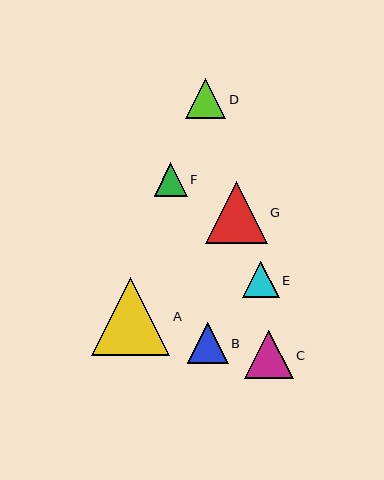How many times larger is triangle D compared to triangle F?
Triangle D is approximately 1.2 times the size of triangle F.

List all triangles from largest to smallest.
From largest to smallest: A, G, C, B, D, E, F.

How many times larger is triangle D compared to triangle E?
Triangle D is approximately 1.1 times the size of triangle E.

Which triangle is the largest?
Triangle A is the largest with a size of approximately 78 pixels.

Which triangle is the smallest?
Triangle F is the smallest with a size of approximately 33 pixels.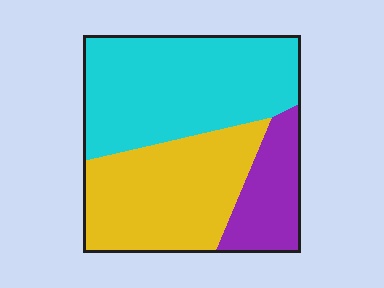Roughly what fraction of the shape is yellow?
Yellow covers about 35% of the shape.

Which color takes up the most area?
Cyan, at roughly 45%.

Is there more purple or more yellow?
Yellow.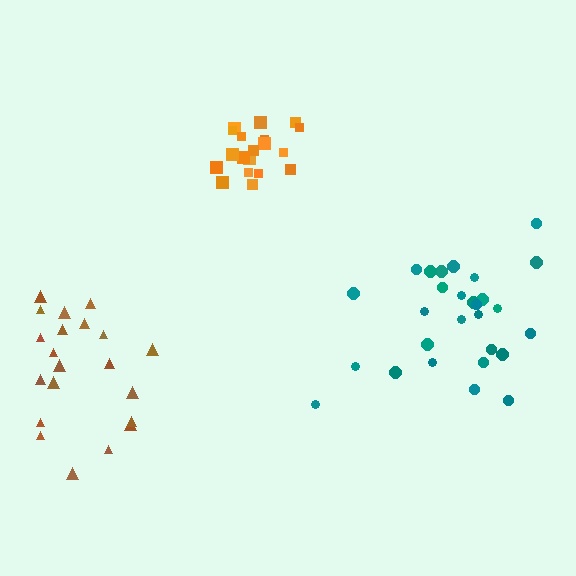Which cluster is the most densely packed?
Orange.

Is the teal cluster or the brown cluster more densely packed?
Teal.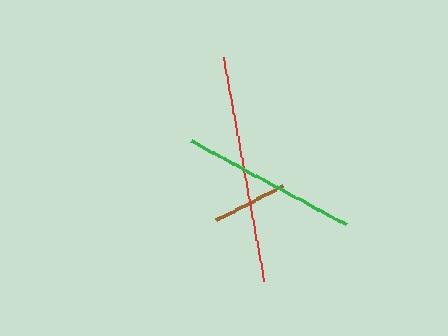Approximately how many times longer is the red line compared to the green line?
The red line is approximately 1.3 times the length of the green line.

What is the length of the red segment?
The red segment is approximately 228 pixels long.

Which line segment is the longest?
The red line is the longest at approximately 228 pixels.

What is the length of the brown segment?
The brown segment is approximately 75 pixels long.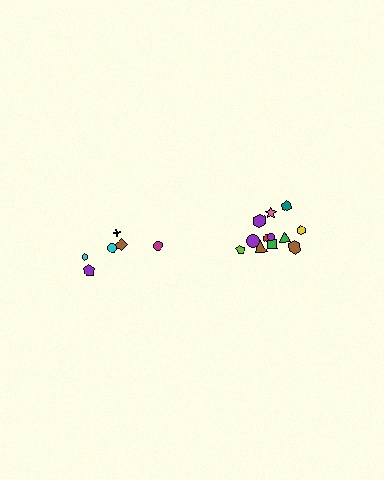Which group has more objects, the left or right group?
The right group.